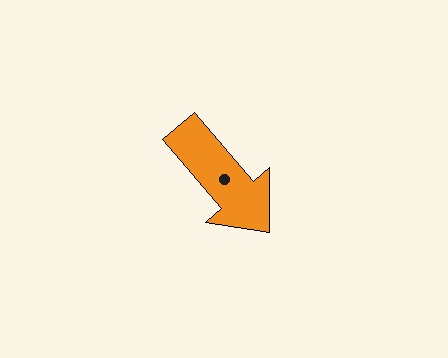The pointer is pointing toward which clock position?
Roughly 5 o'clock.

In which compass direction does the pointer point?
Southeast.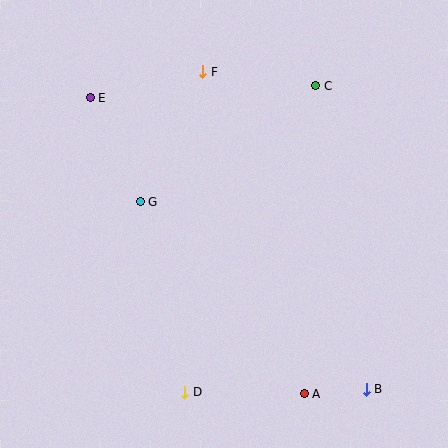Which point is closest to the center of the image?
Point G at (140, 202) is closest to the center.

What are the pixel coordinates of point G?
Point G is at (140, 202).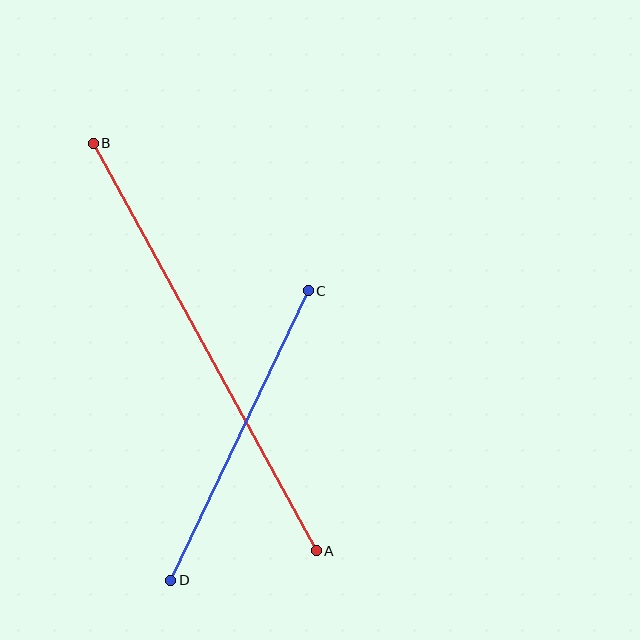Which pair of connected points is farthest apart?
Points A and B are farthest apart.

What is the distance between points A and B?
The distance is approximately 464 pixels.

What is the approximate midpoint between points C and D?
The midpoint is at approximately (239, 436) pixels.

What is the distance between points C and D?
The distance is approximately 320 pixels.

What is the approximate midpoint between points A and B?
The midpoint is at approximately (205, 347) pixels.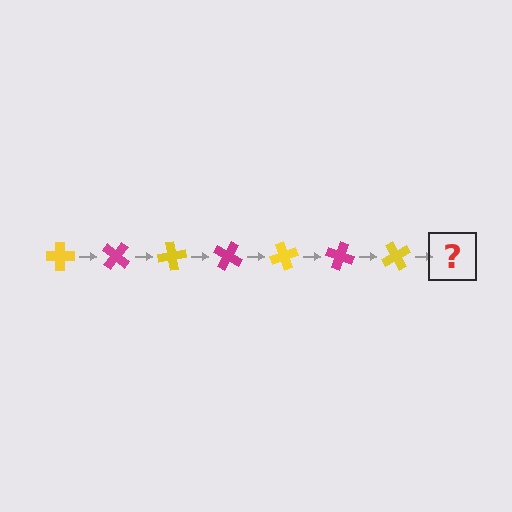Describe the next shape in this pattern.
It should be a magenta cross, rotated 280 degrees from the start.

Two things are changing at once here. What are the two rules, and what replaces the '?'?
The two rules are that it rotates 40 degrees each step and the color cycles through yellow and magenta. The '?' should be a magenta cross, rotated 280 degrees from the start.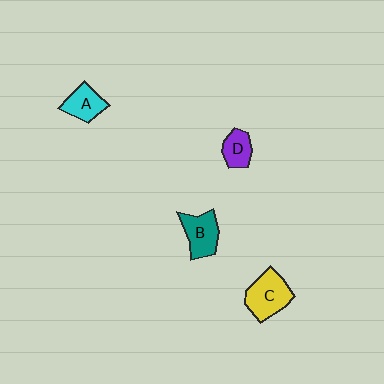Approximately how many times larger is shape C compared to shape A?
Approximately 1.5 times.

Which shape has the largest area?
Shape C (yellow).